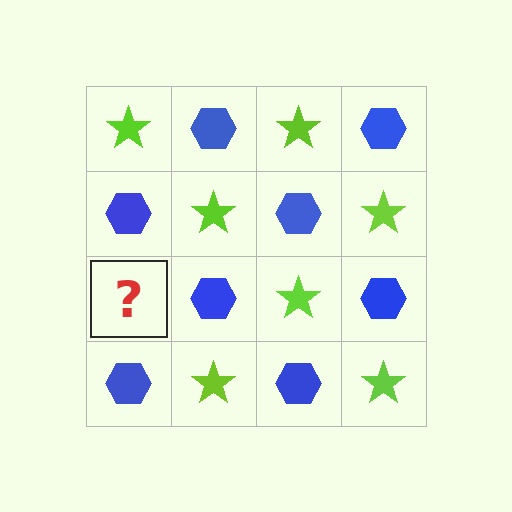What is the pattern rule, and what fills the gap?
The rule is that it alternates lime star and blue hexagon in a checkerboard pattern. The gap should be filled with a lime star.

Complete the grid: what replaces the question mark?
The question mark should be replaced with a lime star.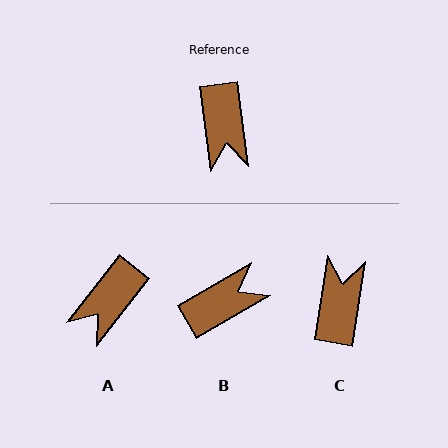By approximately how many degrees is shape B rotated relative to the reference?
Approximately 113 degrees counter-clockwise.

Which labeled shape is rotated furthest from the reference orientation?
C, about 164 degrees away.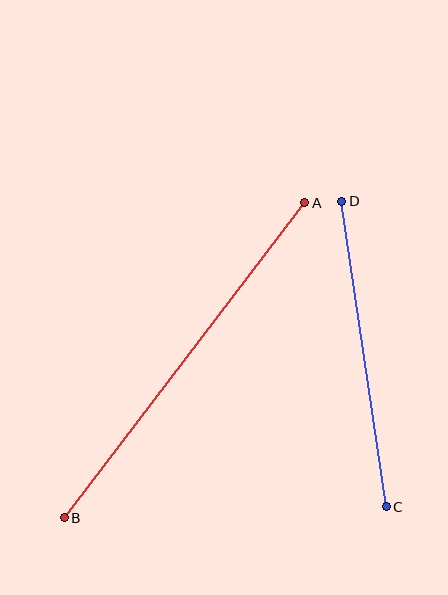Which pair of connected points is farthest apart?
Points A and B are farthest apart.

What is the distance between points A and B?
The distance is approximately 396 pixels.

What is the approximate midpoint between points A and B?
The midpoint is at approximately (184, 360) pixels.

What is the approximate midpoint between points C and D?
The midpoint is at approximately (364, 354) pixels.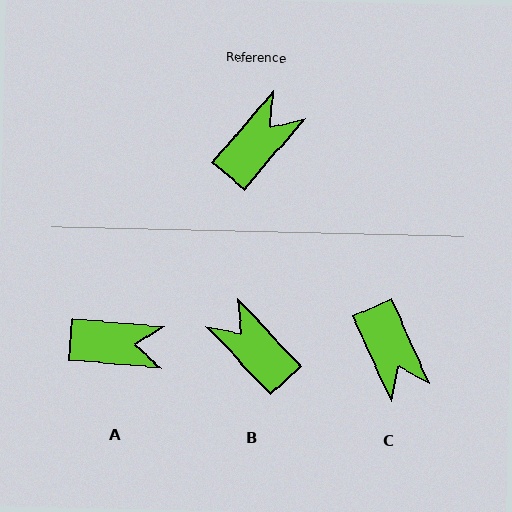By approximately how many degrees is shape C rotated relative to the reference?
Approximately 115 degrees clockwise.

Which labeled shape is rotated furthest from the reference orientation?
C, about 115 degrees away.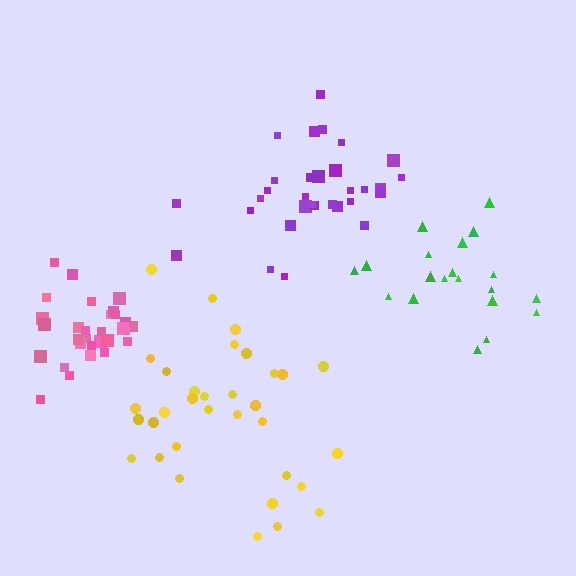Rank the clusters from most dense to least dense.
pink, purple, green, yellow.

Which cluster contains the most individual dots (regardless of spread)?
Yellow (33).